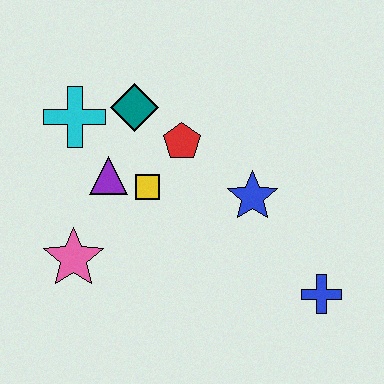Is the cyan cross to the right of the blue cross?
No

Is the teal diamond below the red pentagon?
No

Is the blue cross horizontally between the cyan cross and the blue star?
No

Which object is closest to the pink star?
The purple triangle is closest to the pink star.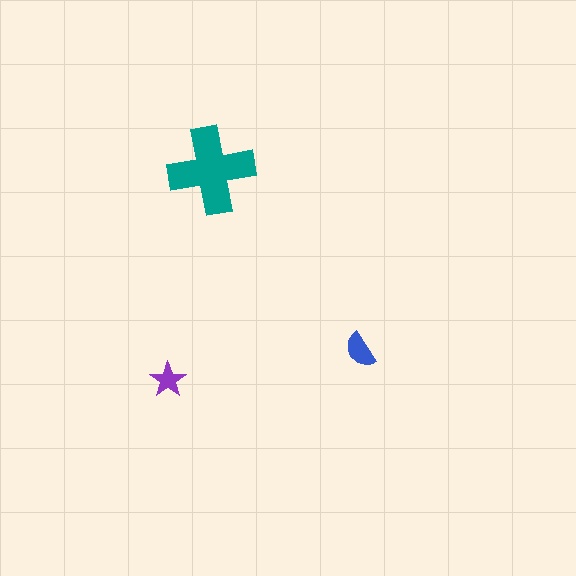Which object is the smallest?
The purple star.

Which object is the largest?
The teal cross.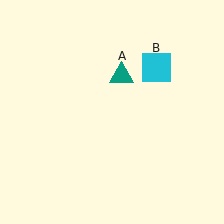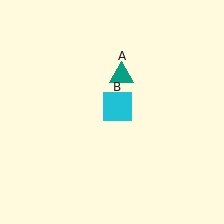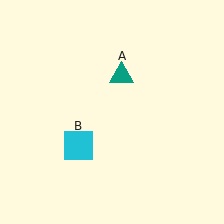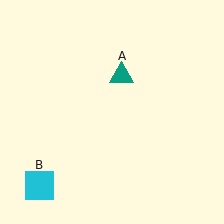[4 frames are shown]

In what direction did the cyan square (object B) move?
The cyan square (object B) moved down and to the left.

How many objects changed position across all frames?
1 object changed position: cyan square (object B).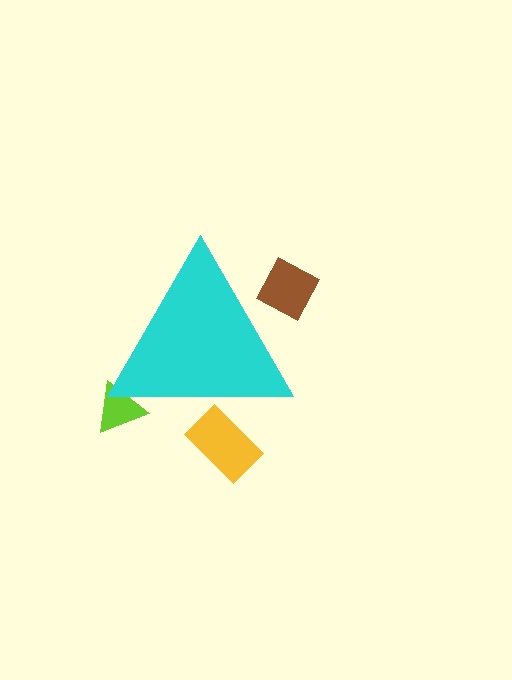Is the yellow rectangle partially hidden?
Yes, the yellow rectangle is partially hidden behind the cyan triangle.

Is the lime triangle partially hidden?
Yes, the lime triangle is partially hidden behind the cyan triangle.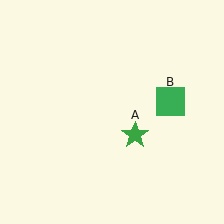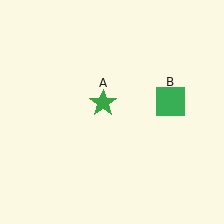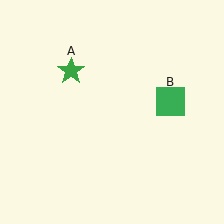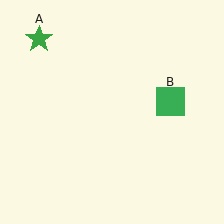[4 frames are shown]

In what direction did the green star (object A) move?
The green star (object A) moved up and to the left.